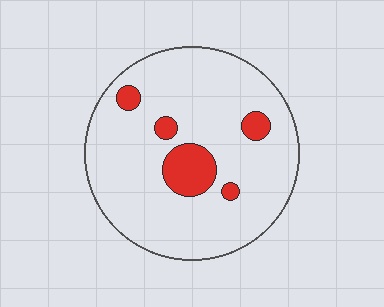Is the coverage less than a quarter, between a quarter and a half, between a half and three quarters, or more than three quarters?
Less than a quarter.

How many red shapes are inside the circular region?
5.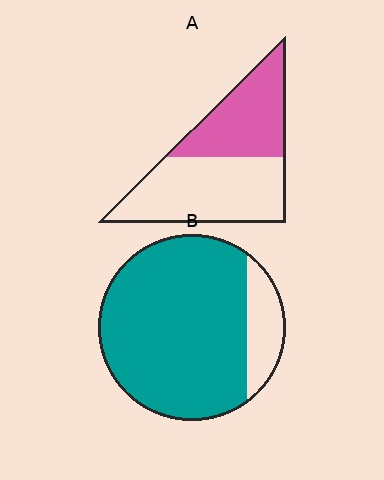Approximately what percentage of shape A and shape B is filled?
A is approximately 40% and B is approximately 85%.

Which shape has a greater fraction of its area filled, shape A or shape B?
Shape B.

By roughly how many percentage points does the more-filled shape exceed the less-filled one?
By roughly 45 percentage points (B over A).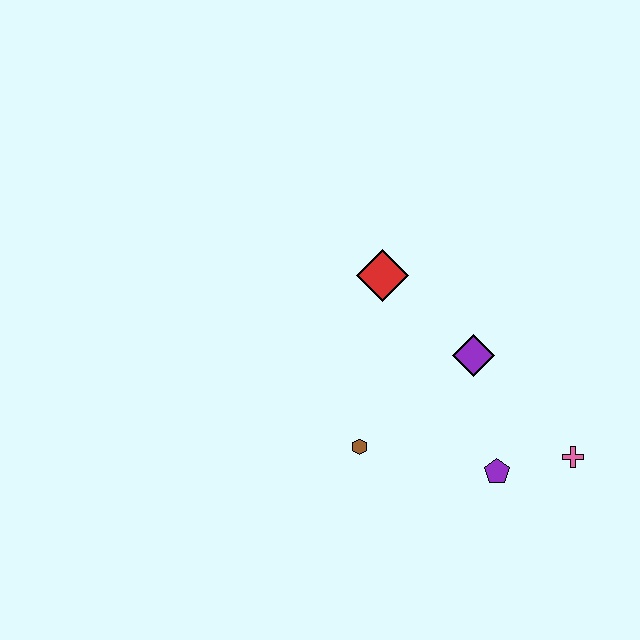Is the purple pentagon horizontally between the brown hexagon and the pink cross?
Yes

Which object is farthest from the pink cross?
The red diamond is farthest from the pink cross.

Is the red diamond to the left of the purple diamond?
Yes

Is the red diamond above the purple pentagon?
Yes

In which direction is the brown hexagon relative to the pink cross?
The brown hexagon is to the left of the pink cross.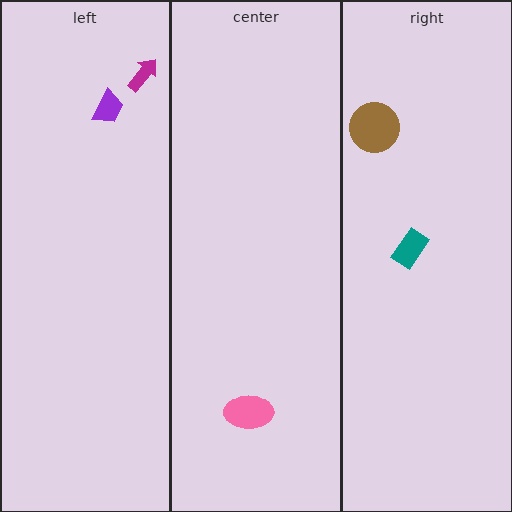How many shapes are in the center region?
1.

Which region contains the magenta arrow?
The left region.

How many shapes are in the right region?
2.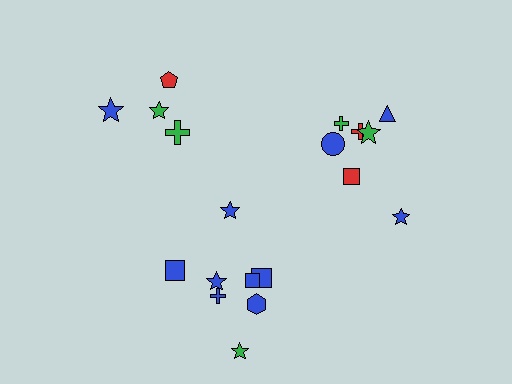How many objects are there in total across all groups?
There are 19 objects.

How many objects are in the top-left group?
There are 4 objects.